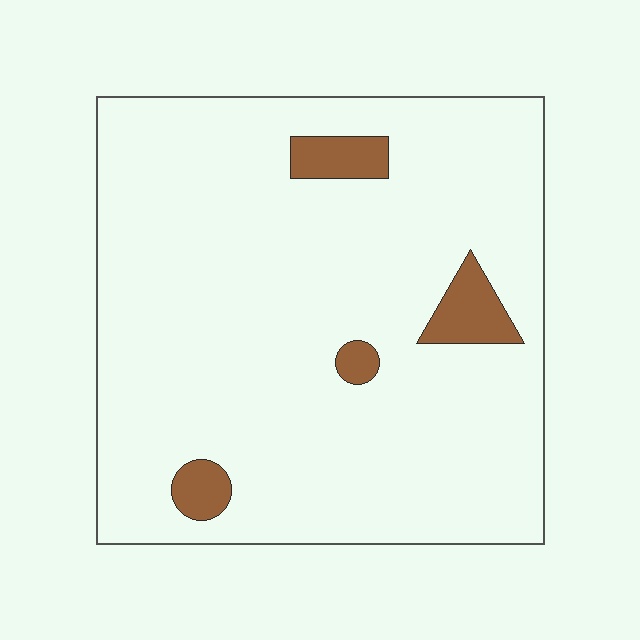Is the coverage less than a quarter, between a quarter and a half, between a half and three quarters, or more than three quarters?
Less than a quarter.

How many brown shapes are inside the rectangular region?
4.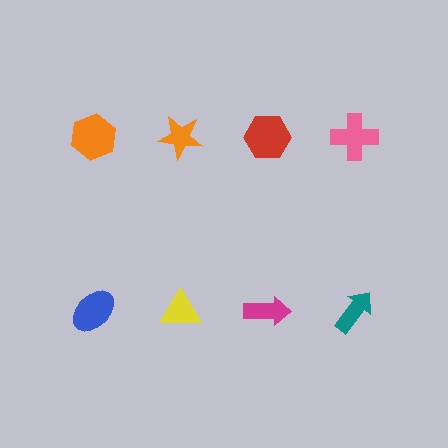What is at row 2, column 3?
A magenta arrow.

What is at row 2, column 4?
A teal arrow.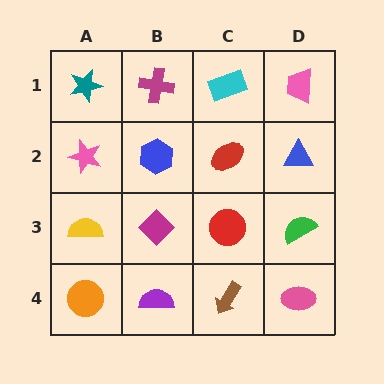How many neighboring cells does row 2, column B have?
4.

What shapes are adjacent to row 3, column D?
A blue triangle (row 2, column D), a pink ellipse (row 4, column D), a red circle (row 3, column C).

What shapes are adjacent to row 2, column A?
A teal star (row 1, column A), a yellow semicircle (row 3, column A), a blue hexagon (row 2, column B).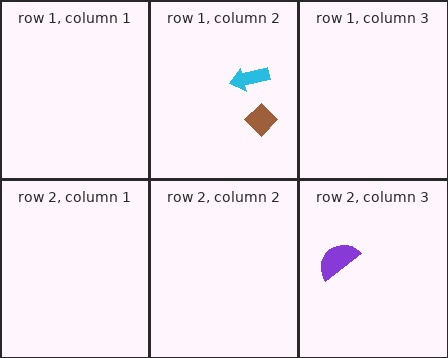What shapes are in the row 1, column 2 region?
The brown diamond, the cyan arrow.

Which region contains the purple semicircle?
The row 2, column 3 region.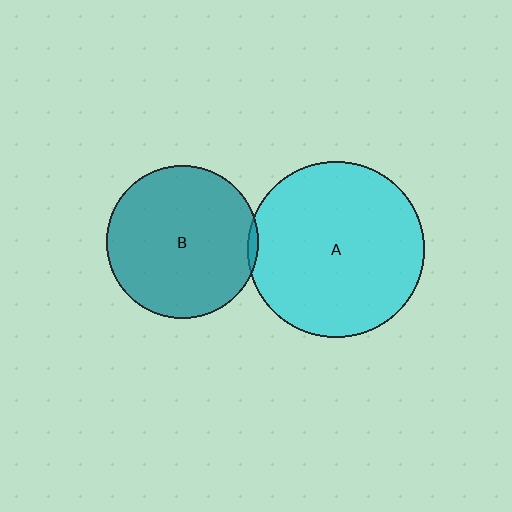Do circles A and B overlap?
Yes.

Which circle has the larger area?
Circle A (cyan).